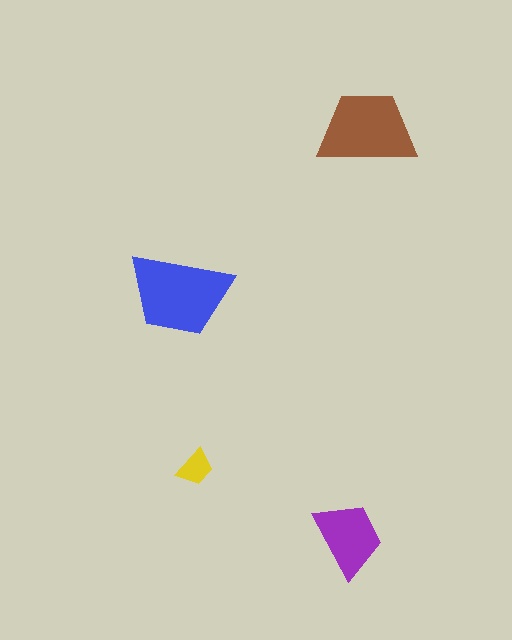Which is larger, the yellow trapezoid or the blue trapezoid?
The blue one.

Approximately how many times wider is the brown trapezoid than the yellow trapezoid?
About 2.5 times wider.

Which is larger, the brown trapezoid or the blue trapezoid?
The blue one.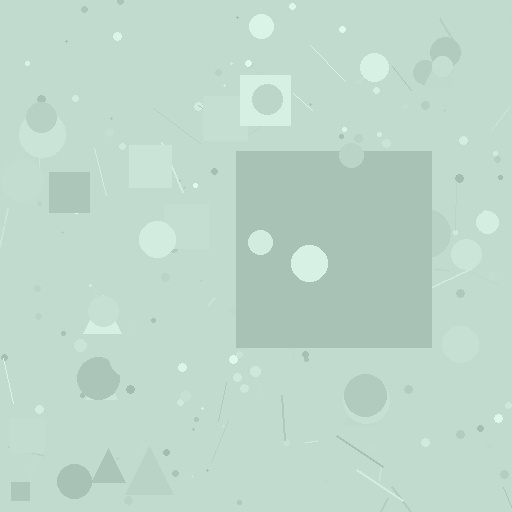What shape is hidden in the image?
A square is hidden in the image.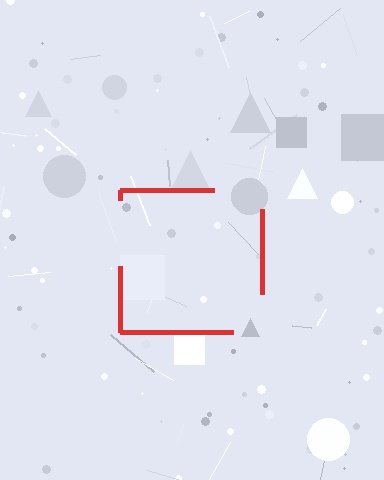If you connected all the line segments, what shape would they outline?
They would outline a square.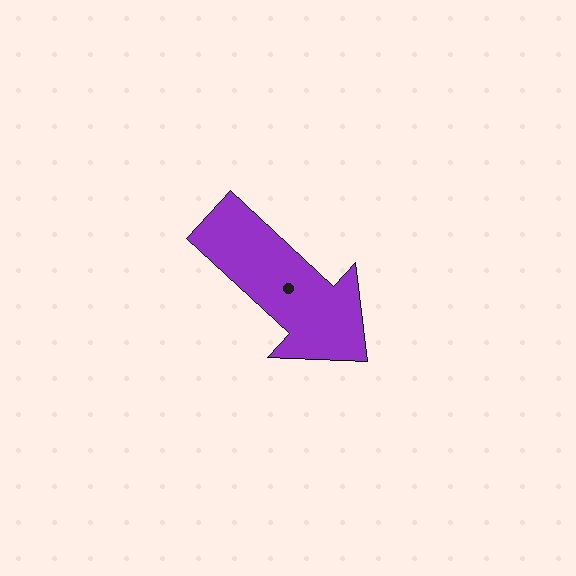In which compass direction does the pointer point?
Southeast.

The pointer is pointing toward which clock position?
Roughly 4 o'clock.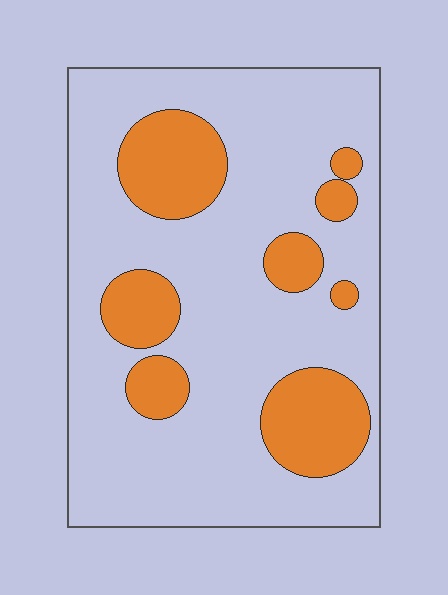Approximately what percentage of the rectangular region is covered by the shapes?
Approximately 25%.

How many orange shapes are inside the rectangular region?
8.